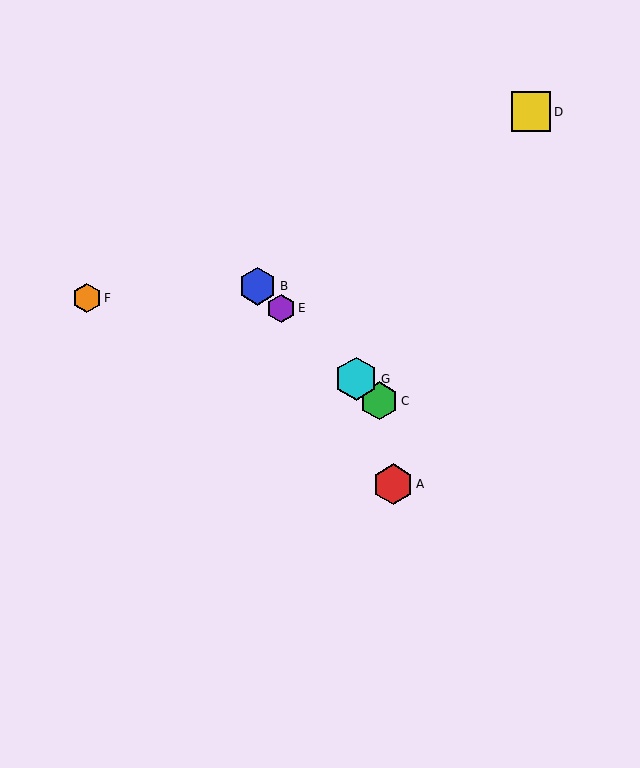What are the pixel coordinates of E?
Object E is at (281, 308).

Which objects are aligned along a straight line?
Objects B, C, E, G are aligned along a straight line.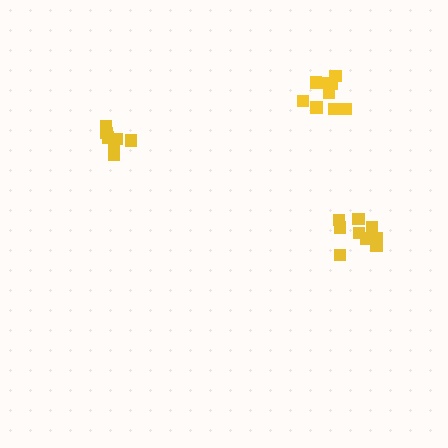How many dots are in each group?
Group 1: 9 dots, Group 2: 8 dots, Group 3: 9 dots (26 total).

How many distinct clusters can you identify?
There are 3 distinct clusters.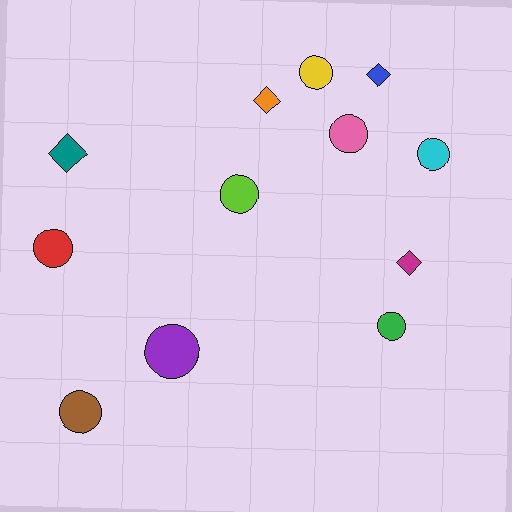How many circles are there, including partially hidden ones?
There are 8 circles.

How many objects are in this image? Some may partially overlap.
There are 12 objects.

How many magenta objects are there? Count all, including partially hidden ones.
There is 1 magenta object.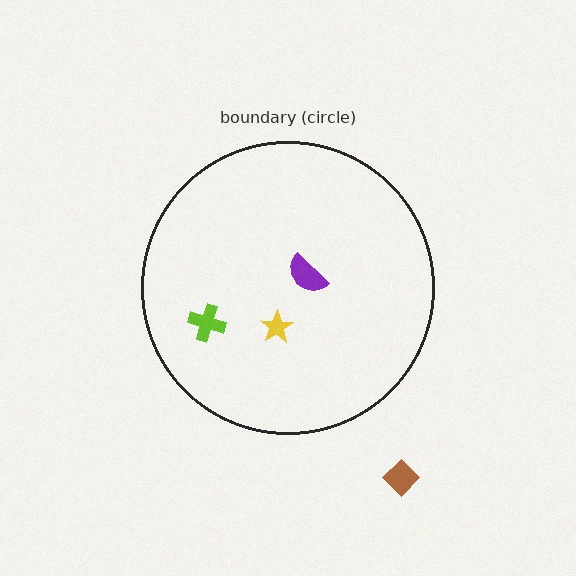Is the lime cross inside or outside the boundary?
Inside.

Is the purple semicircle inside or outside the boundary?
Inside.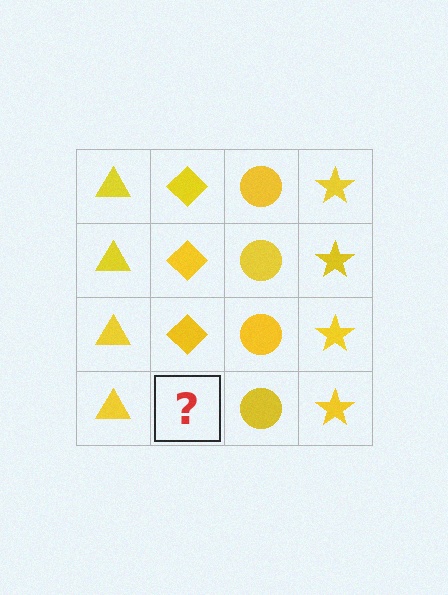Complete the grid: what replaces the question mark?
The question mark should be replaced with a yellow diamond.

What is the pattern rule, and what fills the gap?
The rule is that each column has a consistent shape. The gap should be filled with a yellow diamond.